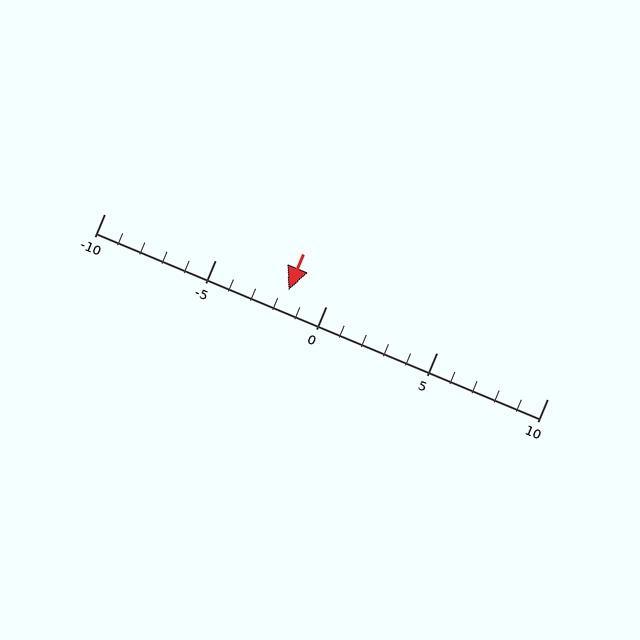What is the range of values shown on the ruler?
The ruler shows values from -10 to 10.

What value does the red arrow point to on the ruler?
The red arrow points to approximately -2.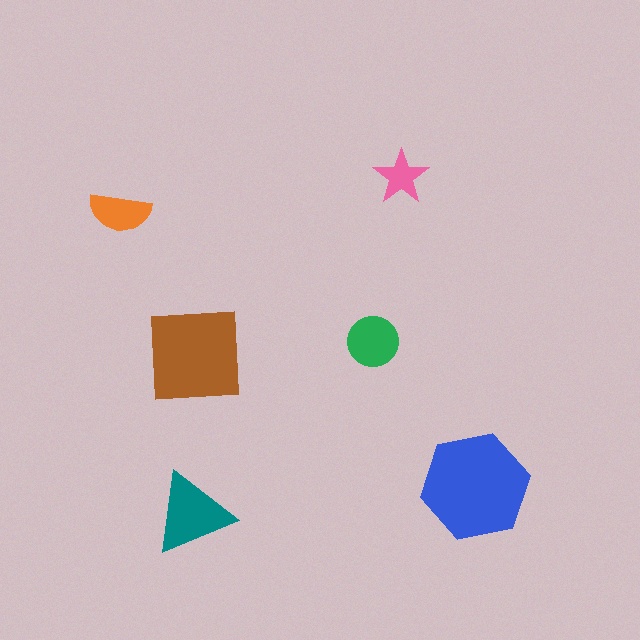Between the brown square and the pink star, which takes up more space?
The brown square.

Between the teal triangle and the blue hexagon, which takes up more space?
The blue hexagon.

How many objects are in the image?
There are 6 objects in the image.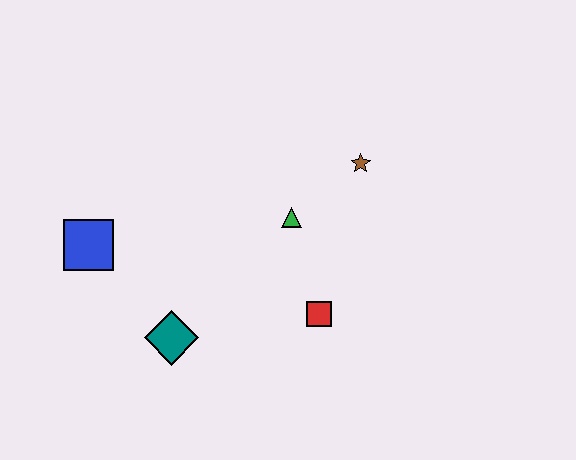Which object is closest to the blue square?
The teal diamond is closest to the blue square.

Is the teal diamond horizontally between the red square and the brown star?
No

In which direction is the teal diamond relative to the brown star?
The teal diamond is to the left of the brown star.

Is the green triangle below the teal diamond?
No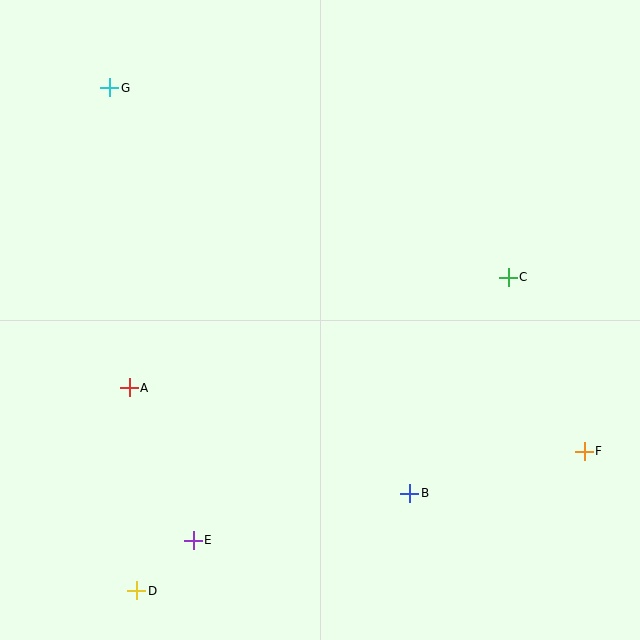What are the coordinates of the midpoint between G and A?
The midpoint between G and A is at (119, 238).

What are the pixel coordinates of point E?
Point E is at (193, 540).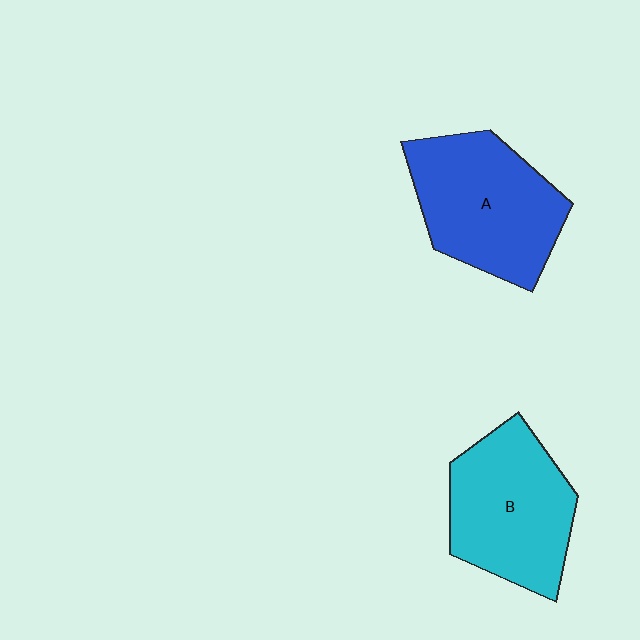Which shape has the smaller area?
Shape B (cyan).